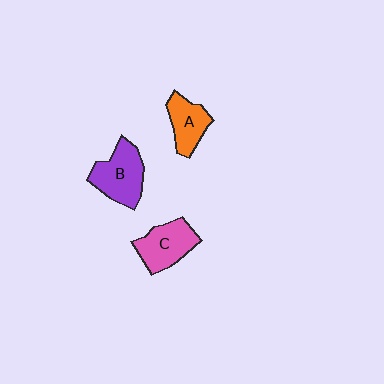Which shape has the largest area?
Shape B (purple).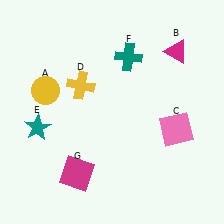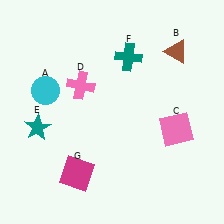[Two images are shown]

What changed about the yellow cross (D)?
In Image 1, D is yellow. In Image 2, it changed to pink.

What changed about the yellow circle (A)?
In Image 1, A is yellow. In Image 2, it changed to cyan.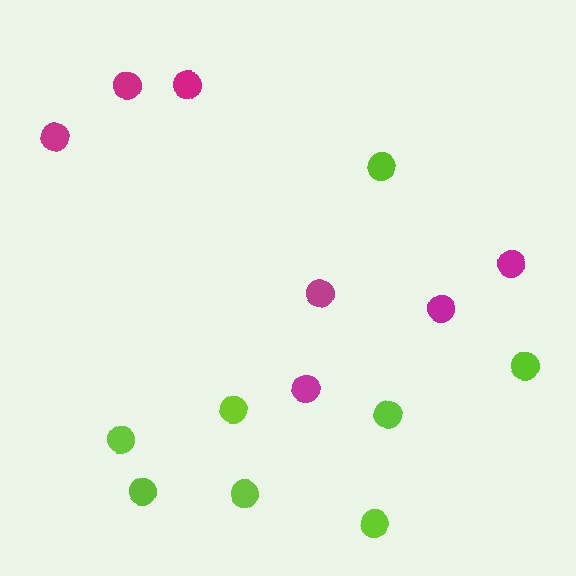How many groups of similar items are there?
There are 2 groups: one group of lime circles (8) and one group of magenta circles (7).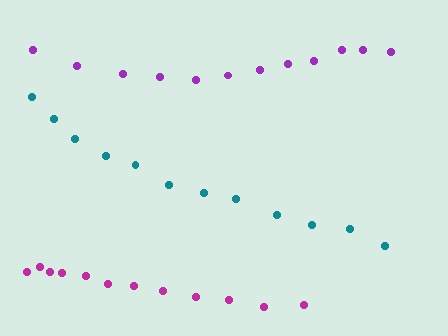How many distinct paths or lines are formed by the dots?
There are 3 distinct paths.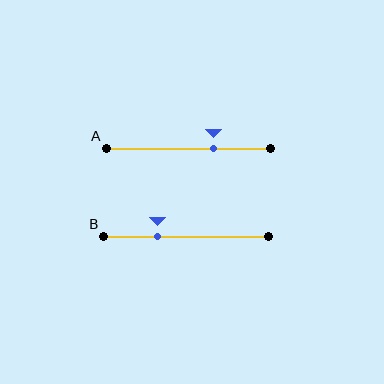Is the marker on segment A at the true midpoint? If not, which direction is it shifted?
No, the marker on segment A is shifted to the right by about 15% of the segment length.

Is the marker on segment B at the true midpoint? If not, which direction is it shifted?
No, the marker on segment B is shifted to the left by about 18% of the segment length.